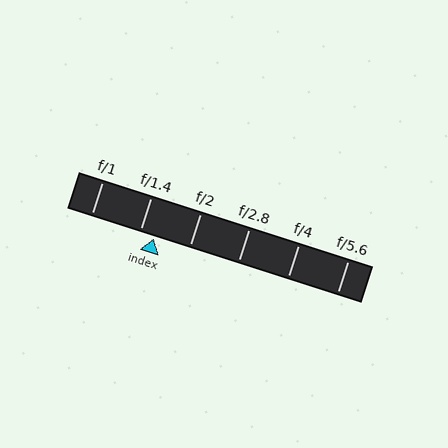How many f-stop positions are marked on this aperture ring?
There are 6 f-stop positions marked.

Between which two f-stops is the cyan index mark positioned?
The index mark is between f/1.4 and f/2.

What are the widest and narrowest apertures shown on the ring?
The widest aperture shown is f/1 and the narrowest is f/5.6.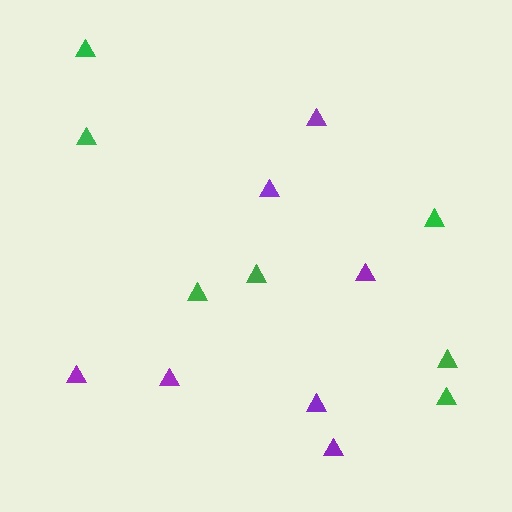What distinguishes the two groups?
There are 2 groups: one group of green triangles (7) and one group of purple triangles (7).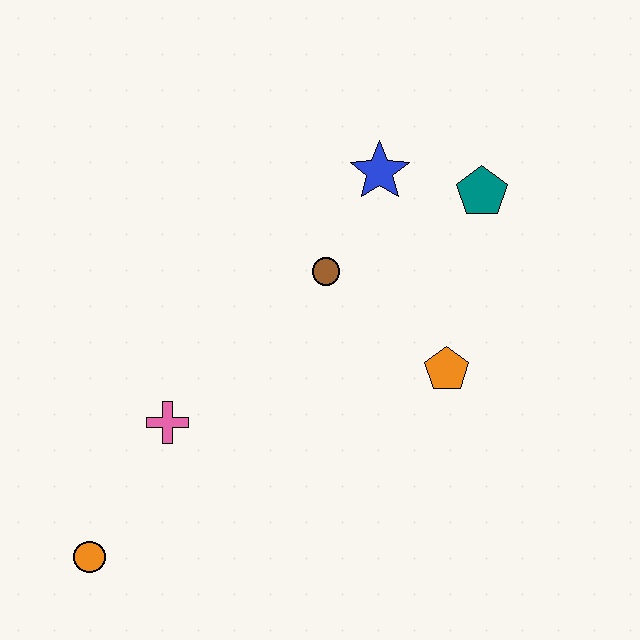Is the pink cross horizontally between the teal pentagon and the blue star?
No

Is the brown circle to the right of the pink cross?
Yes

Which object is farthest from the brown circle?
The orange circle is farthest from the brown circle.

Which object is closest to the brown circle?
The blue star is closest to the brown circle.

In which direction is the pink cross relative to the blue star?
The pink cross is below the blue star.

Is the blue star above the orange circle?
Yes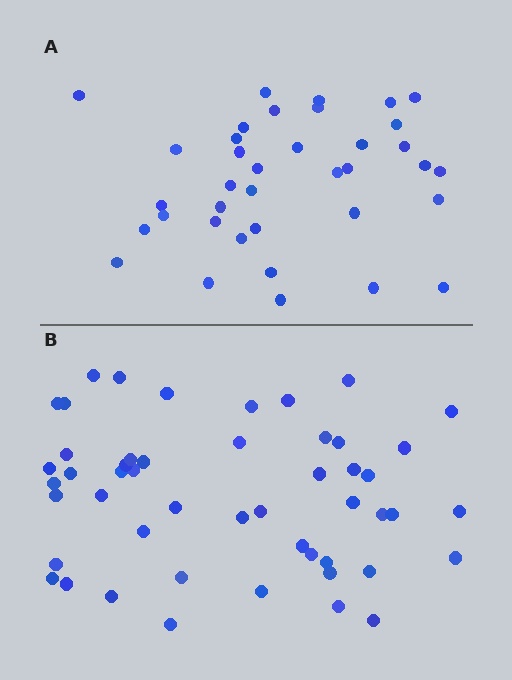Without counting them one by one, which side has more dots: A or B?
Region B (the bottom region) has more dots.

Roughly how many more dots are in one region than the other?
Region B has approximately 15 more dots than region A.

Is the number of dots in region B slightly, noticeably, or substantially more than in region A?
Region B has noticeably more, but not dramatically so. The ratio is roughly 1.4 to 1.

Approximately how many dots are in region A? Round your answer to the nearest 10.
About 40 dots. (The exact count is 37, which rounds to 40.)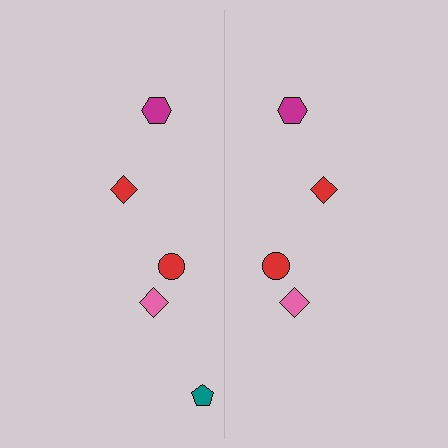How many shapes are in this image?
There are 9 shapes in this image.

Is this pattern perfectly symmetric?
No, the pattern is not perfectly symmetric. A teal pentagon is missing from the right side.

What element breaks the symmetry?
A teal pentagon is missing from the right side.